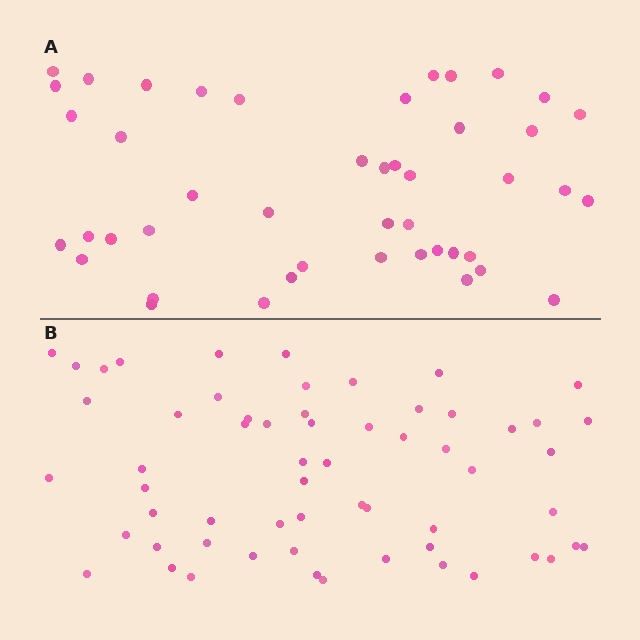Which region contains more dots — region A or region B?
Region B (the bottom region) has more dots.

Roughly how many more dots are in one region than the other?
Region B has approximately 15 more dots than region A.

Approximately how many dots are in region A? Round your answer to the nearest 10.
About 40 dots. (The exact count is 45, which rounds to 40.)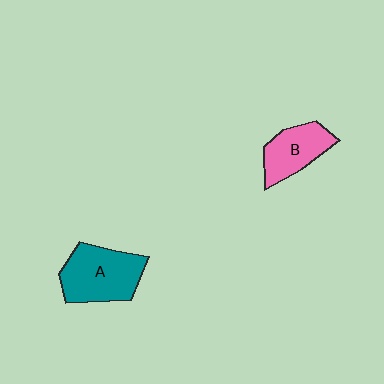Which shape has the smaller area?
Shape B (pink).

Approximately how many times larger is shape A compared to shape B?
Approximately 1.4 times.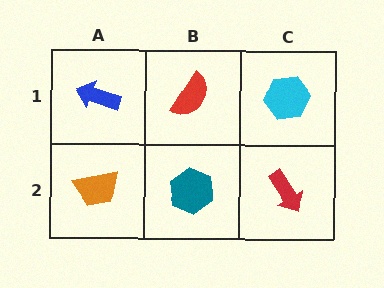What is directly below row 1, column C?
A red arrow.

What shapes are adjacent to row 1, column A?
An orange trapezoid (row 2, column A), a red semicircle (row 1, column B).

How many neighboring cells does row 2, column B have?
3.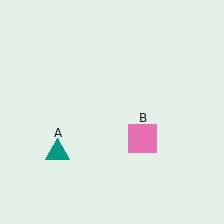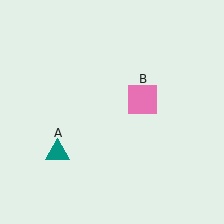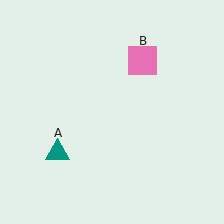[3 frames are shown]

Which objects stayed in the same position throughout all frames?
Teal triangle (object A) remained stationary.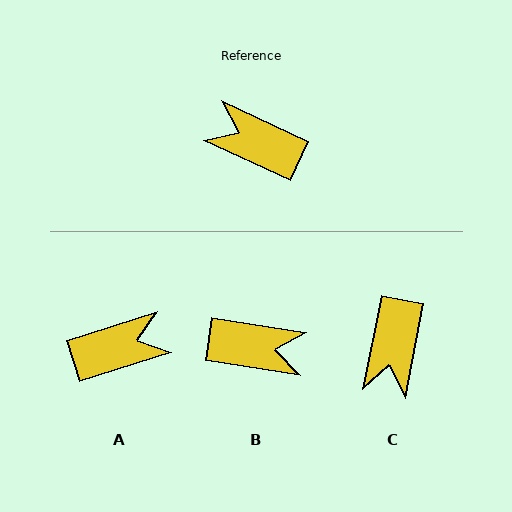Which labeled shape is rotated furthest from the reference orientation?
B, about 164 degrees away.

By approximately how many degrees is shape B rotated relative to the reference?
Approximately 164 degrees clockwise.